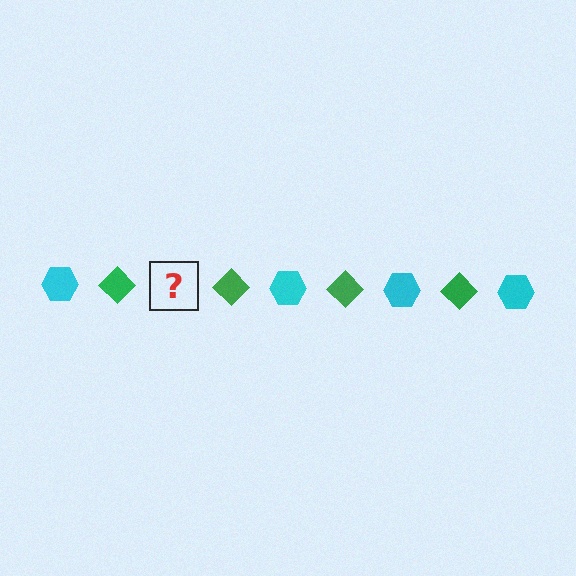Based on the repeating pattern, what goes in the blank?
The blank should be a cyan hexagon.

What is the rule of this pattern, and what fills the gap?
The rule is that the pattern alternates between cyan hexagon and green diamond. The gap should be filled with a cyan hexagon.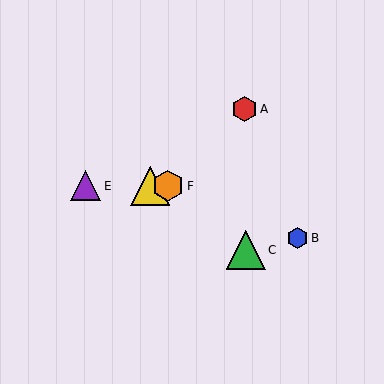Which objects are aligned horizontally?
Objects D, E, F are aligned horizontally.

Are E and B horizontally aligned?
No, E is at y≈186 and B is at y≈238.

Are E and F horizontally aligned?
Yes, both are at y≈186.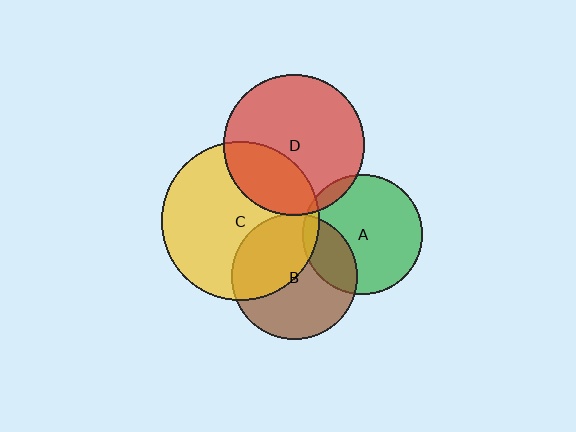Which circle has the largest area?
Circle C (yellow).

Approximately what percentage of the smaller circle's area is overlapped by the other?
Approximately 5%.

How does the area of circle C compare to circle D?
Approximately 1.3 times.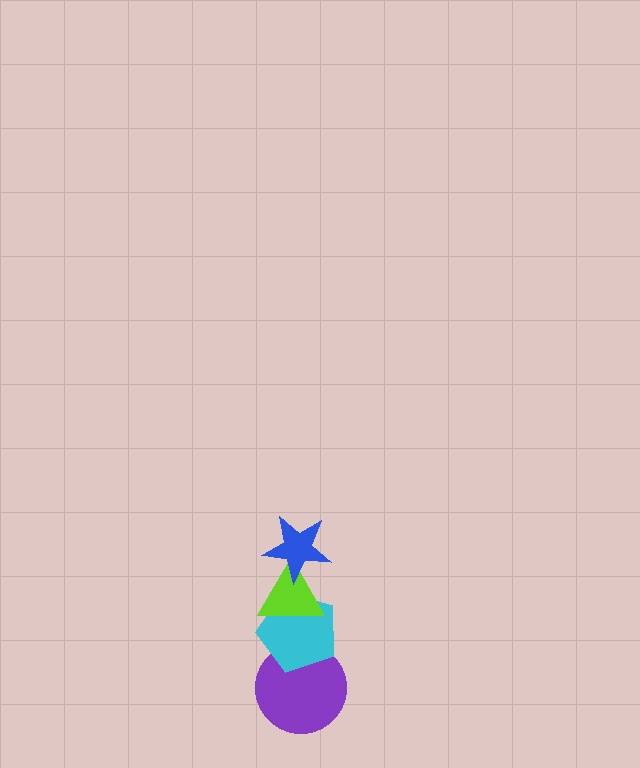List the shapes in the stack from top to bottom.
From top to bottom: the blue star, the lime triangle, the cyan pentagon, the purple circle.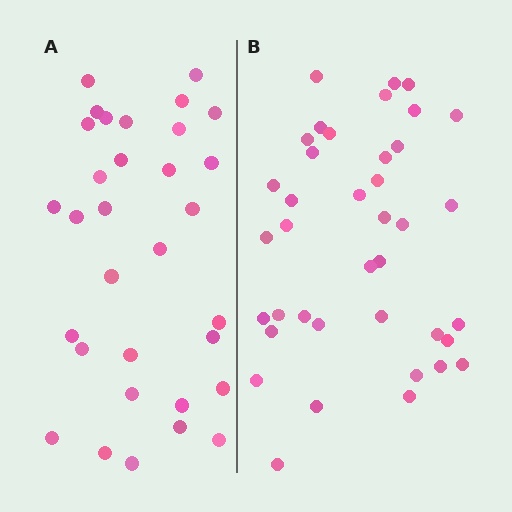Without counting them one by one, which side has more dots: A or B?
Region B (the right region) has more dots.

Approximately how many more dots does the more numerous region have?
Region B has roughly 8 or so more dots than region A.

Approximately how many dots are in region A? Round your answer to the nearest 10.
About 30 dots. (The exact count is 32, which rounds to 30.)